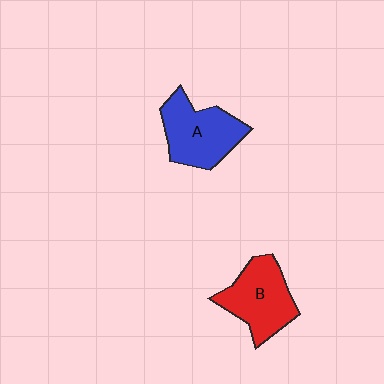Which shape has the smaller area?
Shape B (red).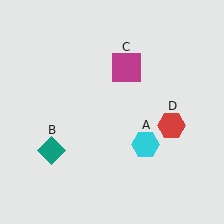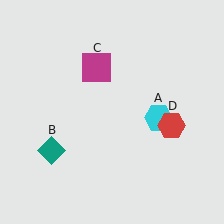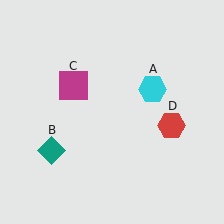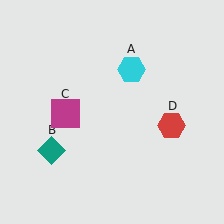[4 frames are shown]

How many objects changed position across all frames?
2 objects changed position: cyan hexagon (object A), magenta square (object C).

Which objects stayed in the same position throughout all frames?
Teal diamond (object B) and red hexagon (object D) remained stationary.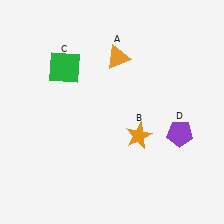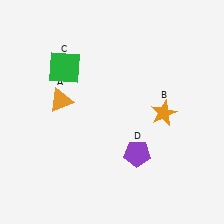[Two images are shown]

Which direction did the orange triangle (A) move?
The orange triangle (A) moved left.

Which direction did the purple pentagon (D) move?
The purple pentagon (D) moved left.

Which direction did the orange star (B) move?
The orange star (B) moved right.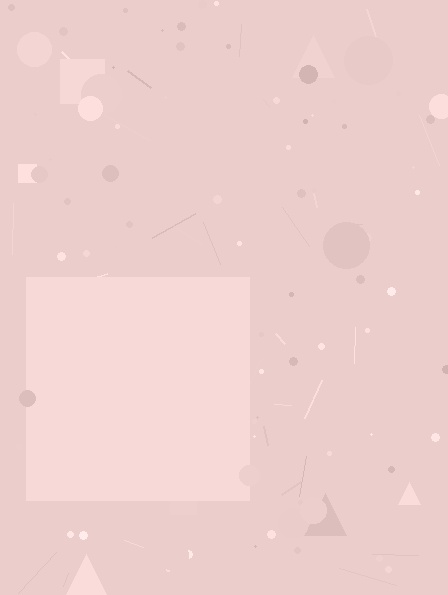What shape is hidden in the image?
A square is hidden in the image.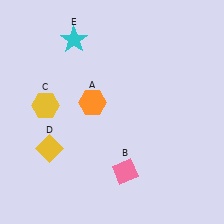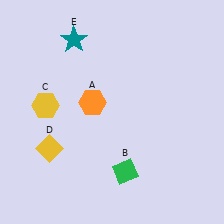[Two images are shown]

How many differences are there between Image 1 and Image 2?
There are 2 differences between the two images.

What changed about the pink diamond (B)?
In Image 1, B is pink. In Image 2, it changed to green.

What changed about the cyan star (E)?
In Image 1, E is cyan. In Image 2, it changed to teal.